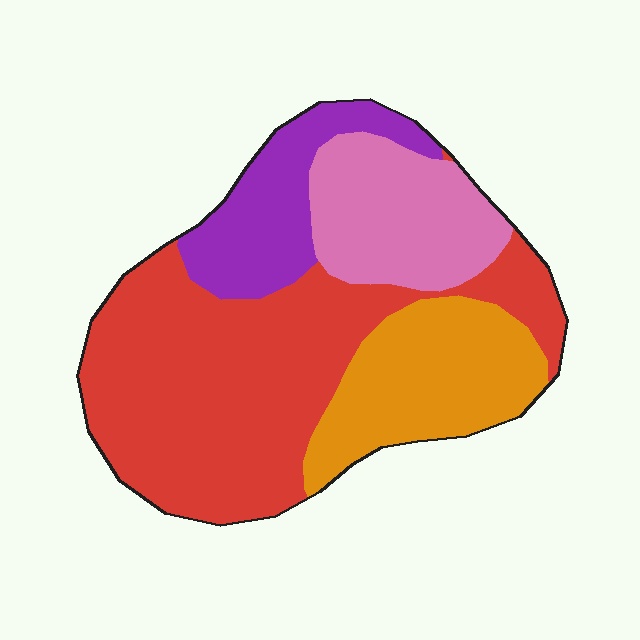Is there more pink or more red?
Red.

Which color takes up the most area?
Red, at roughly 45%.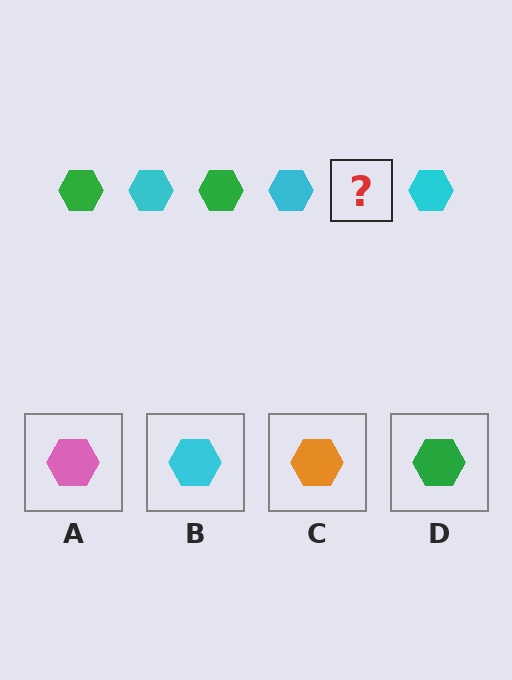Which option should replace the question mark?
Option D.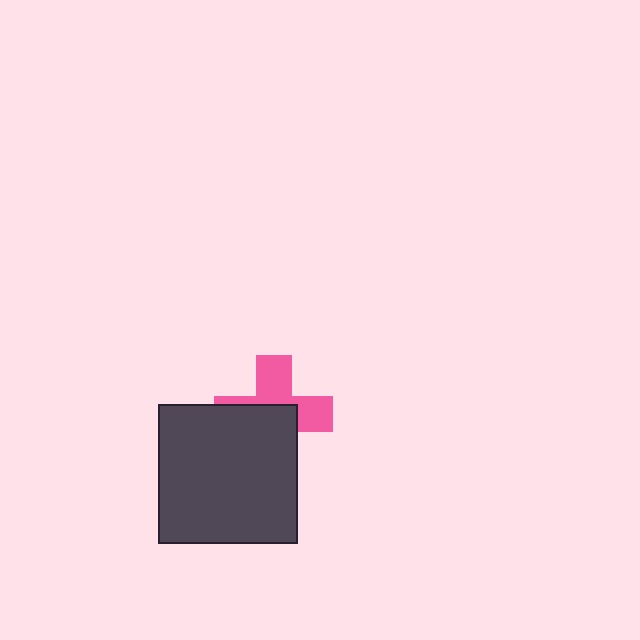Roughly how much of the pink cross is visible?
About half of it is visible (roughly 47%).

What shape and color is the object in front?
The object in front is a dark gray square.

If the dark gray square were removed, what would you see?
You would see the complete pink cross.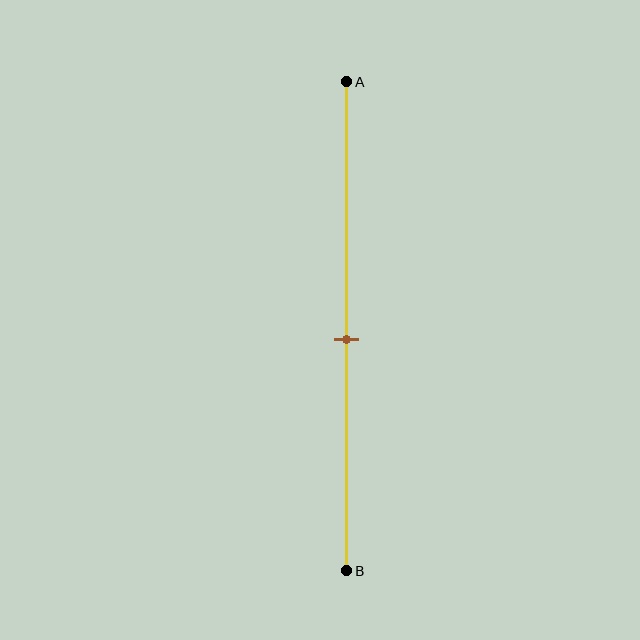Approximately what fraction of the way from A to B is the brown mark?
The brown mark is approximately 55% of the way from A to B.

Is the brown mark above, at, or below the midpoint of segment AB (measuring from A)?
The brown mark is approximately at the midpoint of segment AB.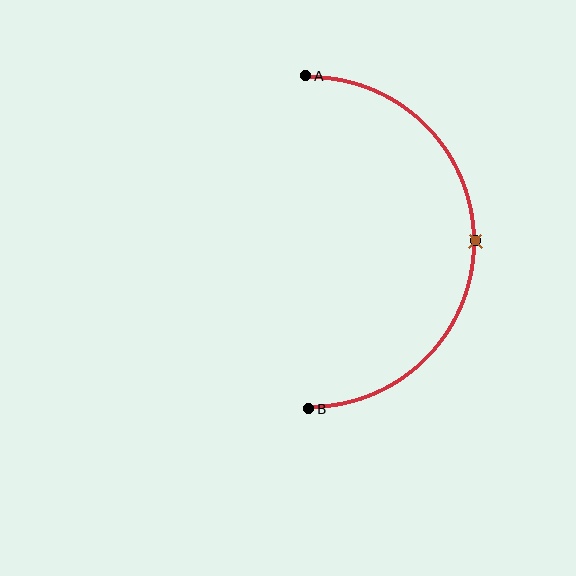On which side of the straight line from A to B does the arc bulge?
The arc bulges to the right of the straight line connecting A and B.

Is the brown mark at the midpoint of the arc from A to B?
Yes. The brown mark lies on the arc at equal arc-length from both A and B — it is the arc midpoint.